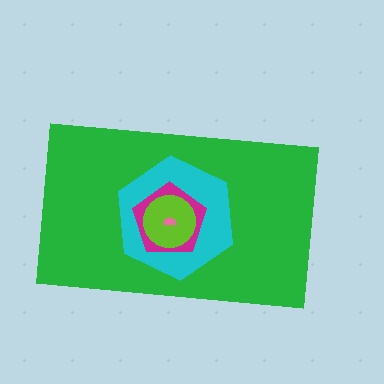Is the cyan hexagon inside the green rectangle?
Yes.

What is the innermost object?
The pink semicircle.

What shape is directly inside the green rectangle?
The cyan hexagon.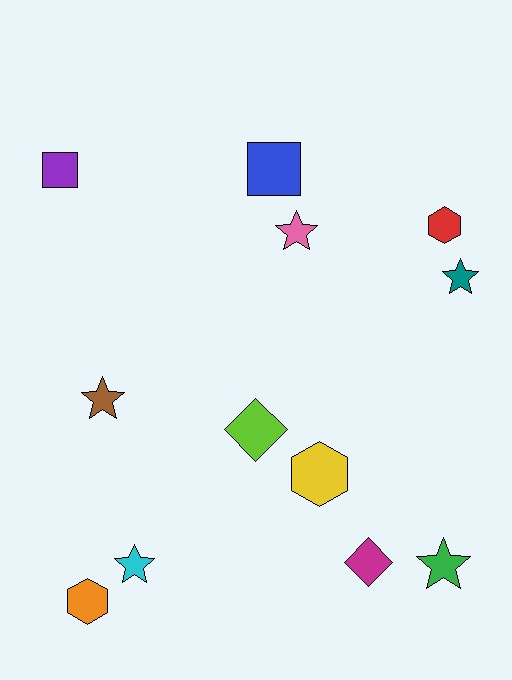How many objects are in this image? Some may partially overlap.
There are 12 objects.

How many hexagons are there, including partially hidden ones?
There are 3 hexagons.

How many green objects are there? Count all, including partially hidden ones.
There is 1 green object.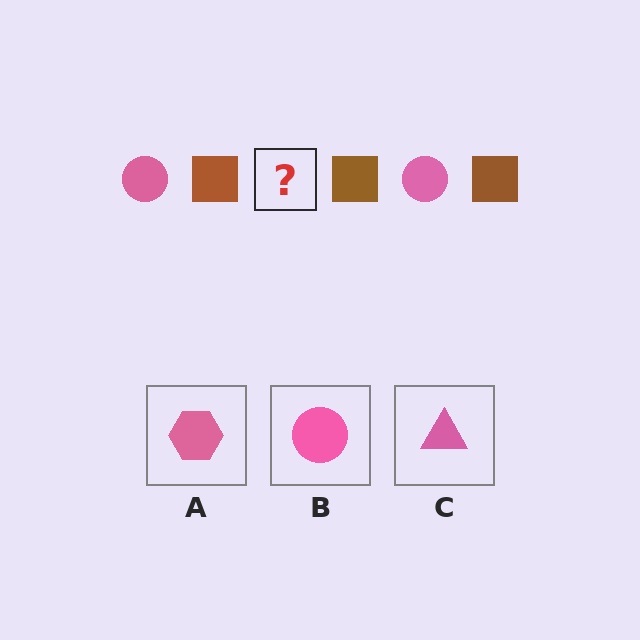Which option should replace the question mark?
Option B.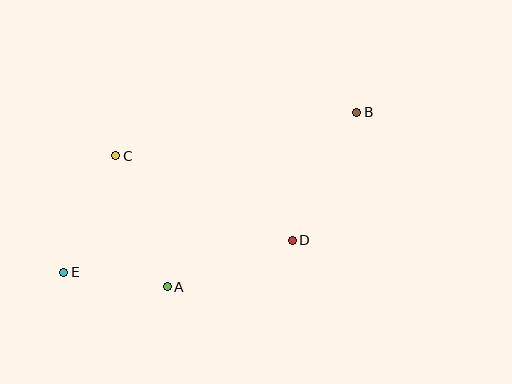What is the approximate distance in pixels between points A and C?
The distance between A and C is approximately 141 pixels.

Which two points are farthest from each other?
Points B and E are farthest from each other.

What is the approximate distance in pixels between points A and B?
The distance between A and B is approximately 258 pixels.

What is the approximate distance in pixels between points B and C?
The distance between B and C is approximately 245 pixels.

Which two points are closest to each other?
Points A and E are closest to each other.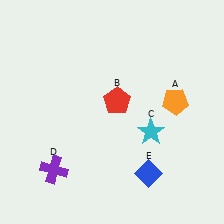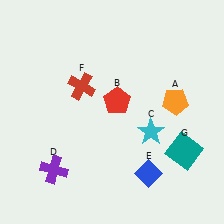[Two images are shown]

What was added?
A red cross (F), a teal square (G) were added in Image 2.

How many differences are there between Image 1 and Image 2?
There are 2 differences between the two images.